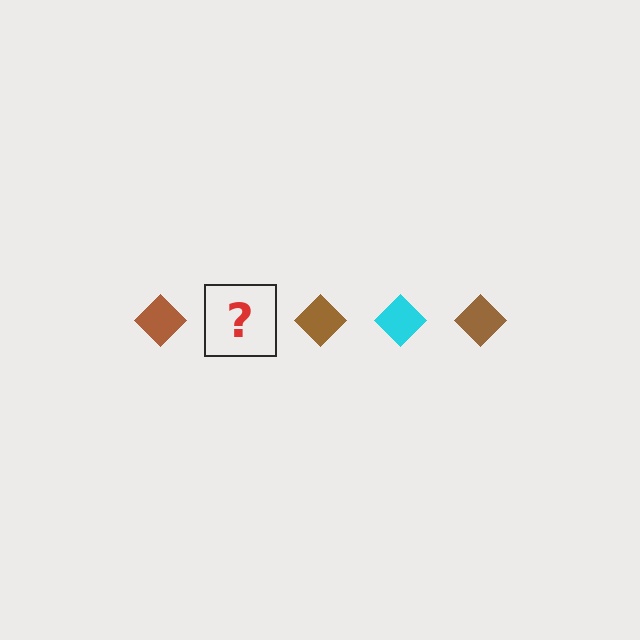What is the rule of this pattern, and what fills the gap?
The rule is that the pattern cycles through brown, cyan diamonds. The gap should be filled with a cyan diamond.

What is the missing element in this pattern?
The missing element is a cyan diamond.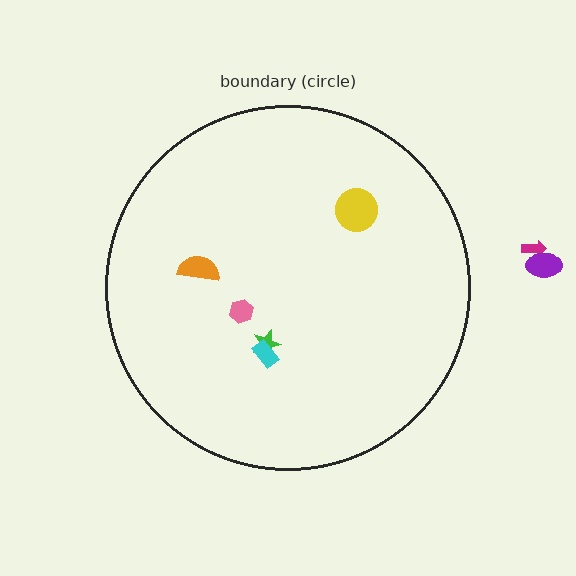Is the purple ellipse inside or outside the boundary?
Outside.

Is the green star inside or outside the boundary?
Inside.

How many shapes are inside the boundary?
5 inside, 2 outside.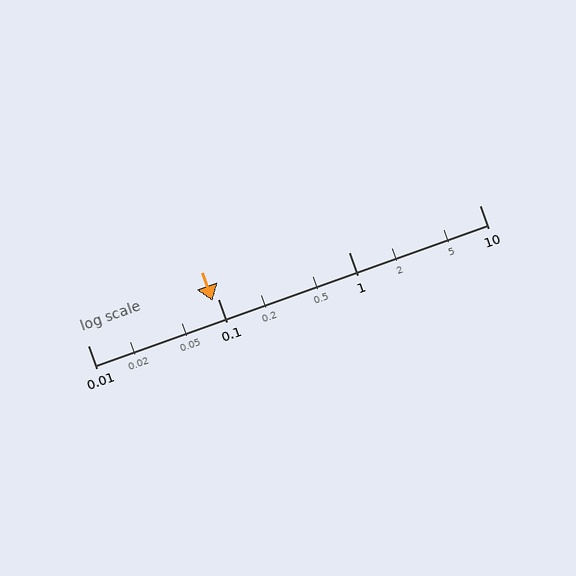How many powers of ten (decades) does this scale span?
The scale spans 3 decades, from 0.01 to 10.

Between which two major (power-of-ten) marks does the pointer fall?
The pointer is between 0.01 and 0.1.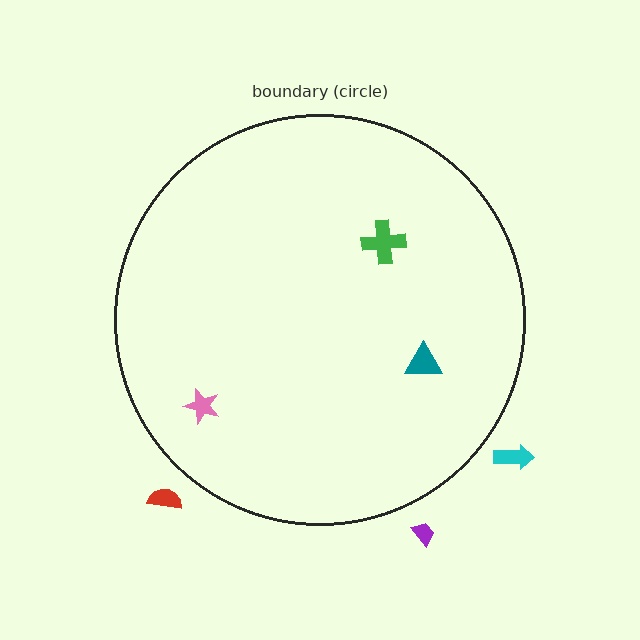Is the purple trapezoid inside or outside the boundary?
Outside.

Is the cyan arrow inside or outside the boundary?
Outside.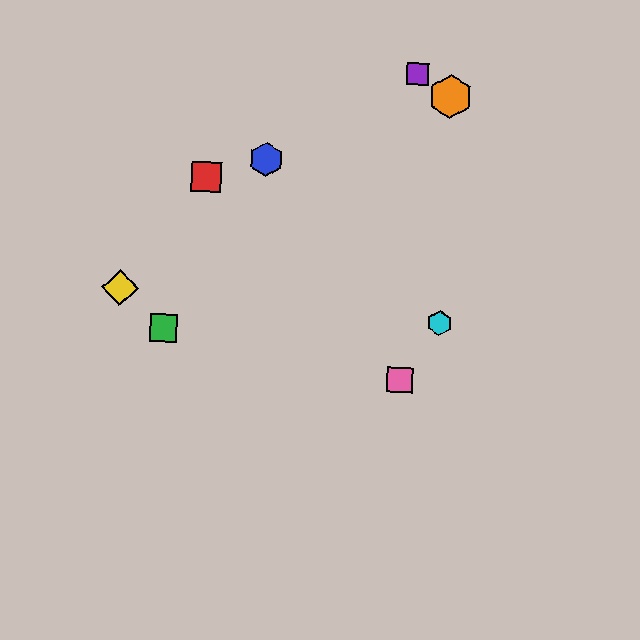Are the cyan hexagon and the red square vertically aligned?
No, the cyan hexagon is at x≈439 and the red square is at x≈206.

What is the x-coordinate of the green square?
The green square is at x≈163.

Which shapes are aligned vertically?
The orange hexagon, the cyan hexagon are aligned vertically.